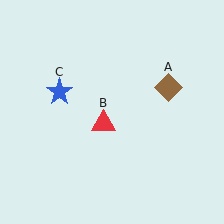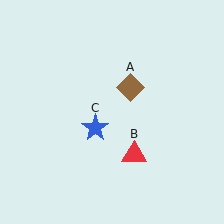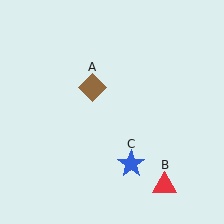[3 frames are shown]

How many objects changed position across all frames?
3 objects changed position: brown diamond (object A), red triangle (object B), blue star (object C).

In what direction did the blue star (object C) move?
The blue star (object C) moved down and to the right.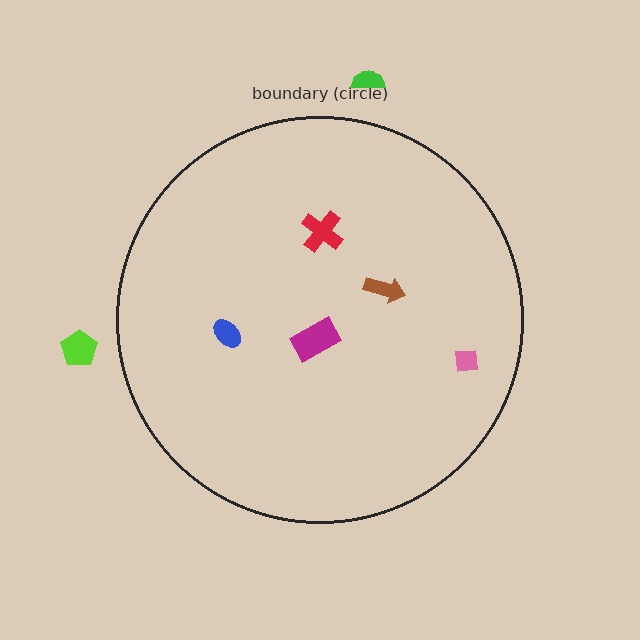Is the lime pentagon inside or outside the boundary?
Outside.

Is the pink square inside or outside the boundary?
Inside.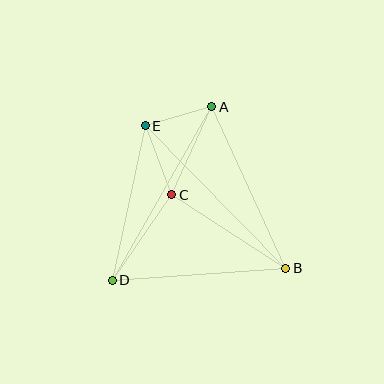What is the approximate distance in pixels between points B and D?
The distance between B and D is approximately 174 pixels.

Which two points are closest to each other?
Points A and E are closest to each other.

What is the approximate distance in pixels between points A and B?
The distance between A and B is approximately 178 pixels.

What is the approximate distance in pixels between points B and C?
The distance between B and C is approximately 136 pixels.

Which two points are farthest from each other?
Points A and D are farthest from each other.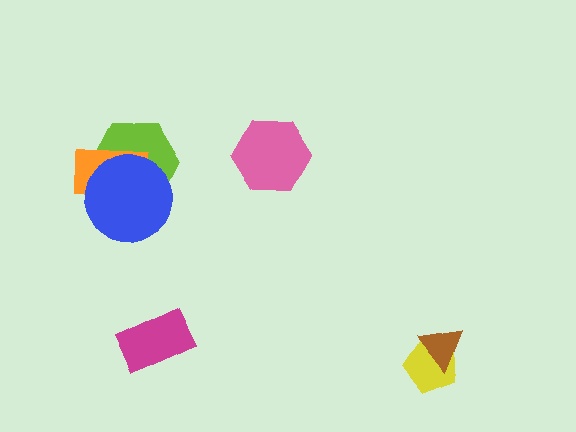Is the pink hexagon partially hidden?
No, no other shape covers it.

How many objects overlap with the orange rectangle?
2 objects overlap with the orange rectangle.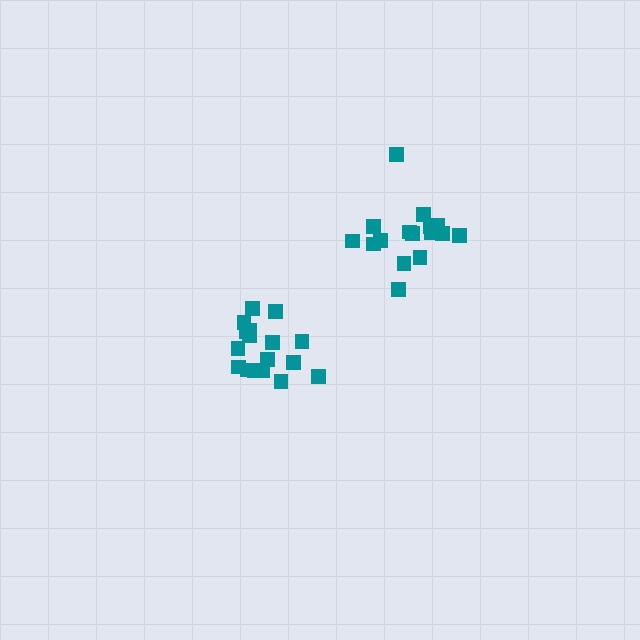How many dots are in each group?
Group 1: 17 dots, Group 2: 16 dots (33 total).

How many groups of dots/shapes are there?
There are 2 groups.